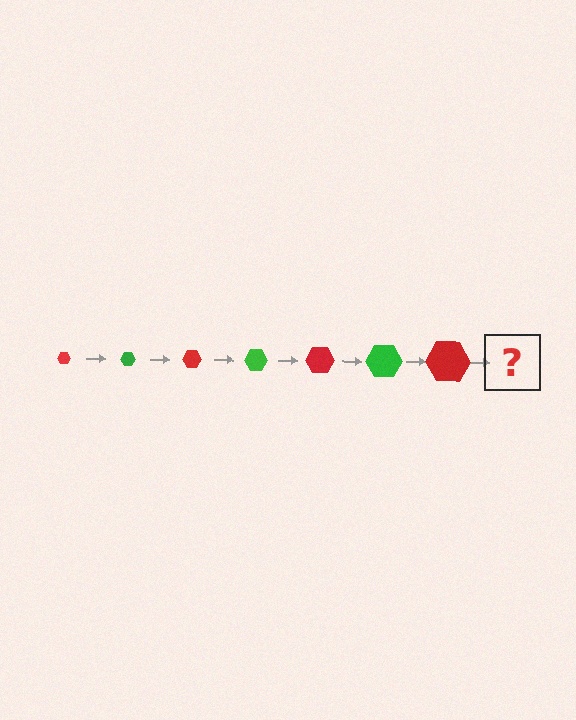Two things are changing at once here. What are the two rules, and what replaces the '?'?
The two rules are that the hexagon grows larger each step and the color cycles through red and green. The '?' should be a green hexagon, larger than the previous one.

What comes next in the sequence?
The next element should be a green hexagon, larger than the previous one.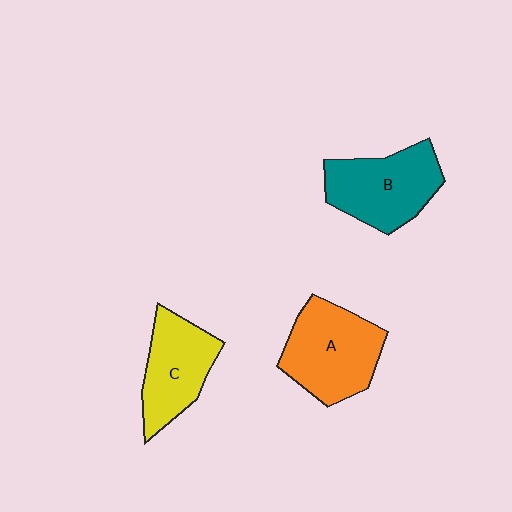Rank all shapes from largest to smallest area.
From largest to smallest: A (orange), B (teal), C (yellow).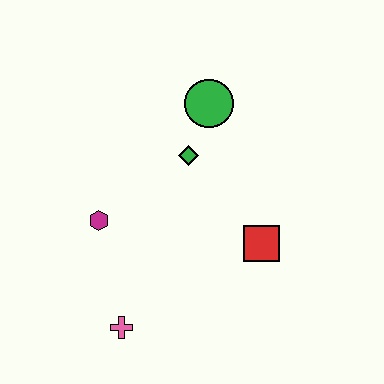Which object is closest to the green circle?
The green diamond is closest to the green circle.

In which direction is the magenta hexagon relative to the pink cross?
The magenta hexagon is above the pink cross.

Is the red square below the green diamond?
Yes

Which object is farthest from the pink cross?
The green circle is farthest from the pink cross.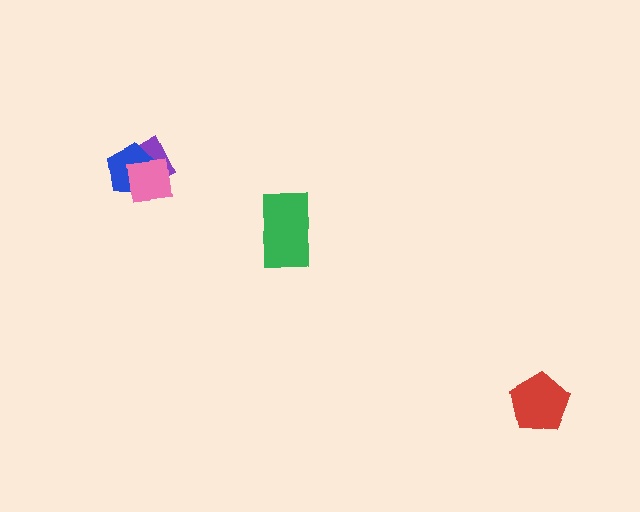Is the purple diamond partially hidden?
Yes, it is partially covered by another shape.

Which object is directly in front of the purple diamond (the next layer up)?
The blue pentagon is directly in front of the purple diamond.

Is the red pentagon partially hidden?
No, no other shape covers it.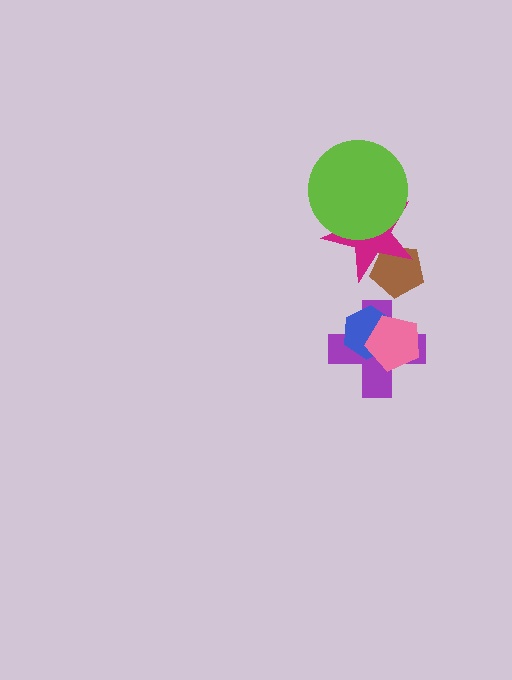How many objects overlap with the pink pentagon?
2 objects overlap with the pink pentagon.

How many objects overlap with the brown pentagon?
1 object overlaps with the brown pentagon.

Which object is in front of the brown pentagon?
The magenta star is in front of the brown pentagon.